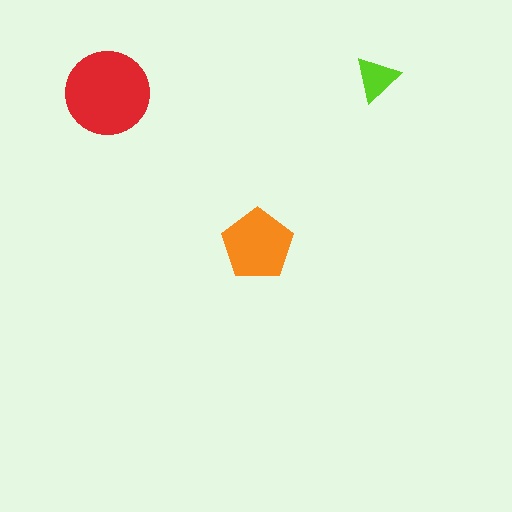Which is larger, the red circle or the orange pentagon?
The red circle.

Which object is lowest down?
The orange pentagon is bottommost.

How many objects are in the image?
There are 3 objects in the image.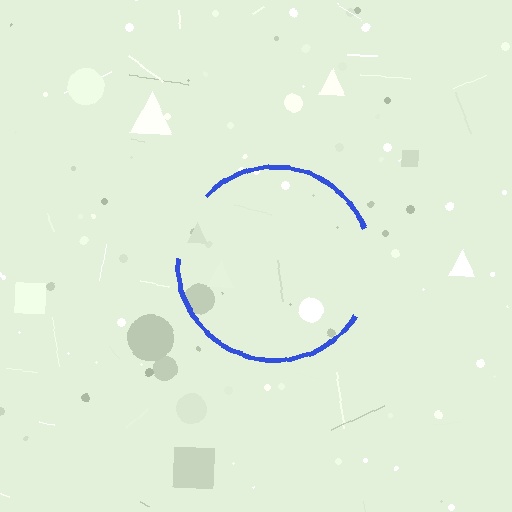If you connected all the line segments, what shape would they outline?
They would outline a circle.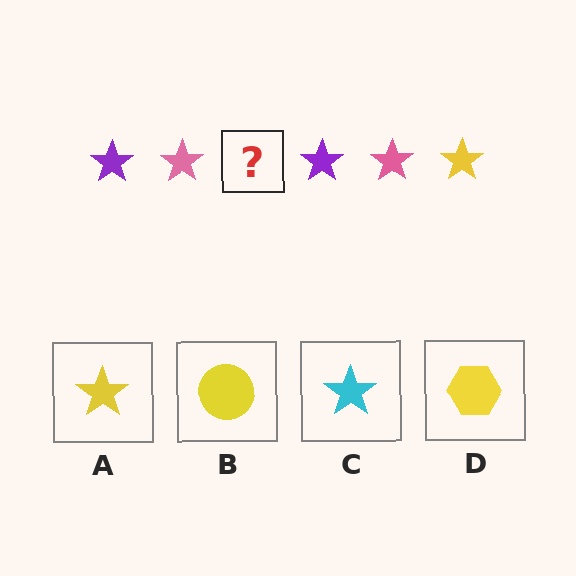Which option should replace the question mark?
Option A.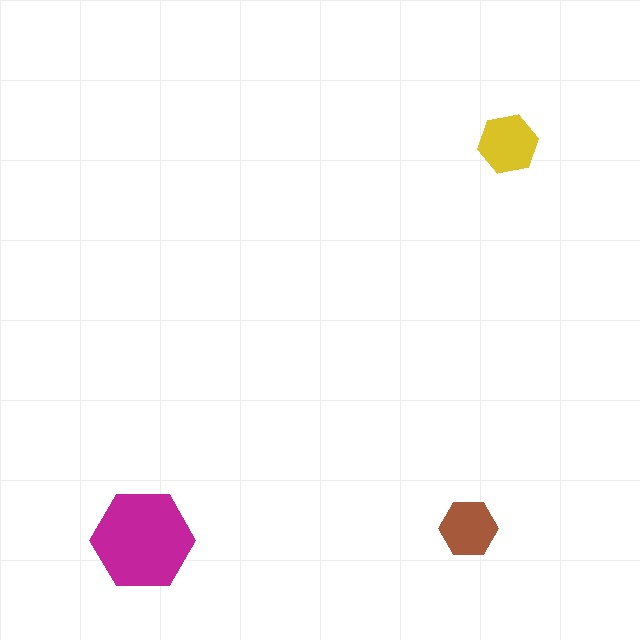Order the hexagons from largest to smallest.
the magenta one, the yellow one, the brown one.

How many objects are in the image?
There are 3 objects in the image.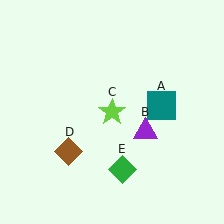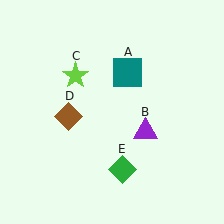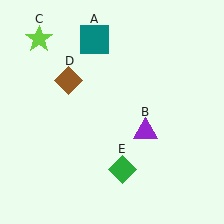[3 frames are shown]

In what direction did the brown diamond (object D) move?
The brown diamond (object D) moved up.